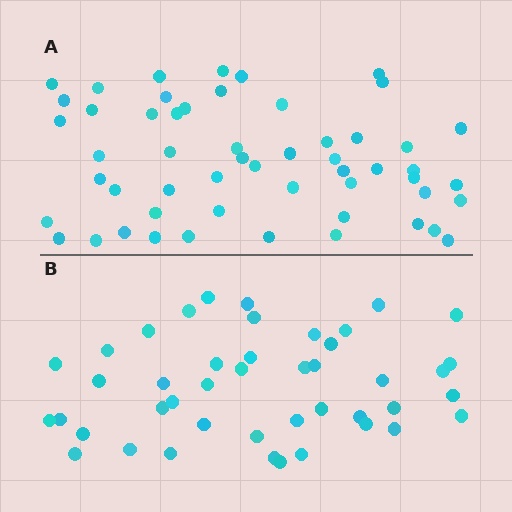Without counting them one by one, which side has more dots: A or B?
Region A (the top region) has more dots.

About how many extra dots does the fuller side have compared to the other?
Region A has roughly 10 or so more dots than region B.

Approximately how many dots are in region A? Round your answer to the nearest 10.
About 50 dots. (The exact count is 54, which rounds to 50.)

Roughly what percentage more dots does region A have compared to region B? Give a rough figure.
About 25% more.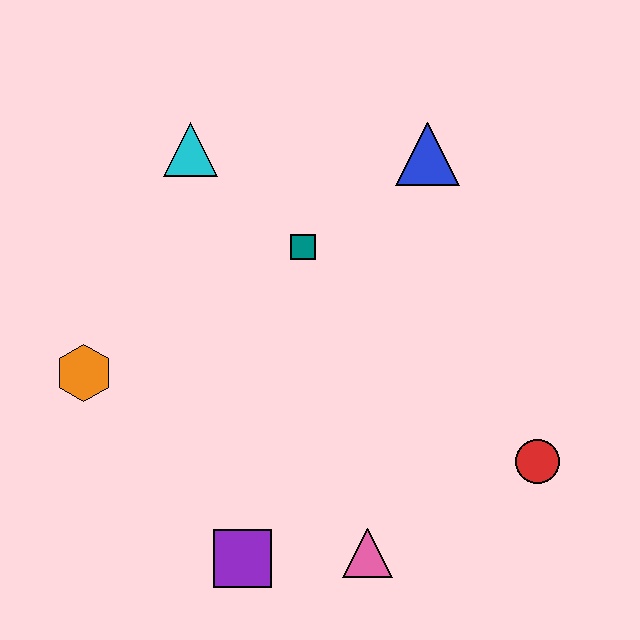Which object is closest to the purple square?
The pink triangle is closest to the purple square.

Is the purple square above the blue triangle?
No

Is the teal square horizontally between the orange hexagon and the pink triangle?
Yes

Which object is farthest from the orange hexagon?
The red circle is farthest from the orange hexagon.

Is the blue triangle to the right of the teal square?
Yes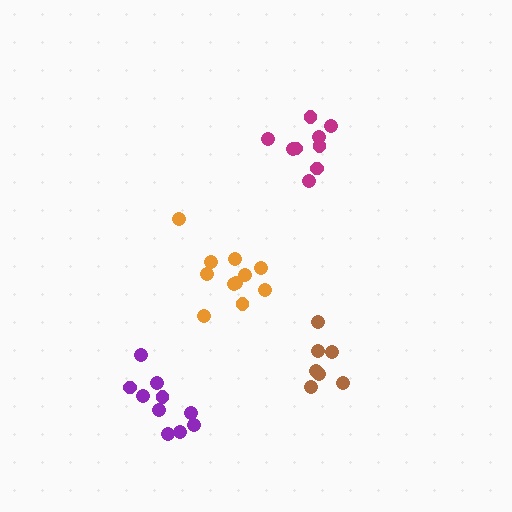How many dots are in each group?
Group 1: 11 dots, Group 2: 10 dots, Group 3: 9 dots, Group 4: 7 dots (37 total).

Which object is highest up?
The magenta cluster is topmost.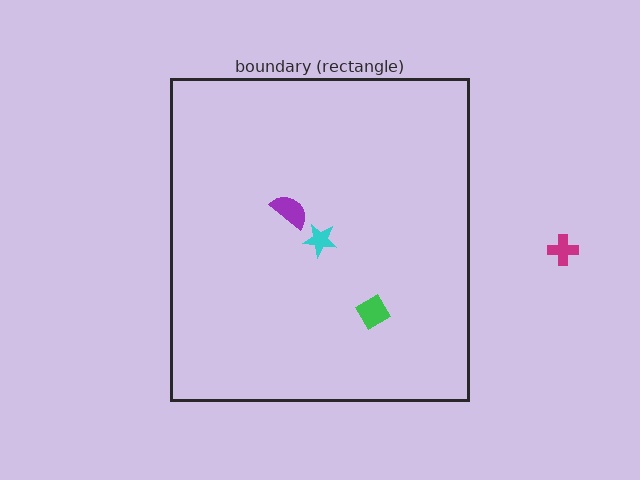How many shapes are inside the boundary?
3 inside, 1 outside.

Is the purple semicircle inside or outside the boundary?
Inside.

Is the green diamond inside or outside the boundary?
Inside.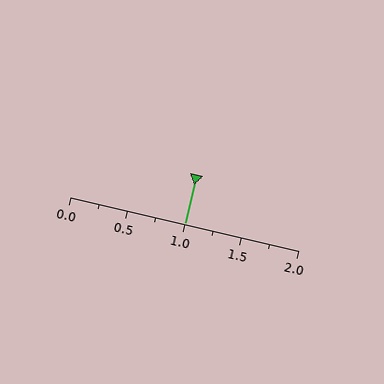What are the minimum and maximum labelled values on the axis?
The axis runs from 0.0 to 2.0.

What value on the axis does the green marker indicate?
The marker indicates approximately 1.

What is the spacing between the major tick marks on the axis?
The major ticks are spaced 0.5 apart.